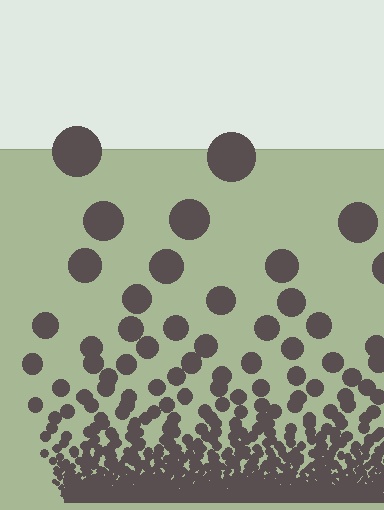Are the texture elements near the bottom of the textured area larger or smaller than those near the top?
Smaller. The gradient is inverted — elements near the bottom are smaller and denser.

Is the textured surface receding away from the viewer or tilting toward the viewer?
The surface appears to tilt toward the viewer. Texture elements get larger and sparser toward the top.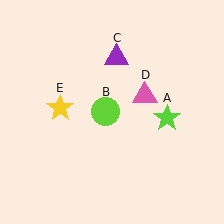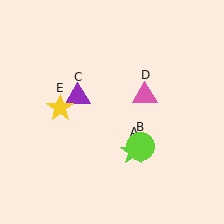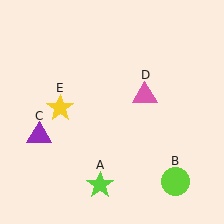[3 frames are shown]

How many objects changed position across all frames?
3 objects changed position: lime star (object A), lime circle (object B), purple triangle (object C).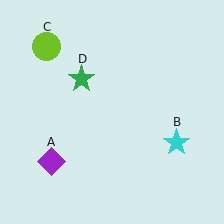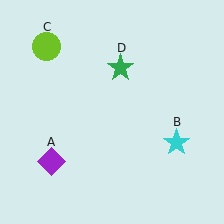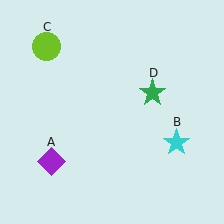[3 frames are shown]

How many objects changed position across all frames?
1 object changed position: green star (object D).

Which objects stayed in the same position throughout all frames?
Purple diamond (object A) and cyan star (object B) and lime circle (object C) remained stationary.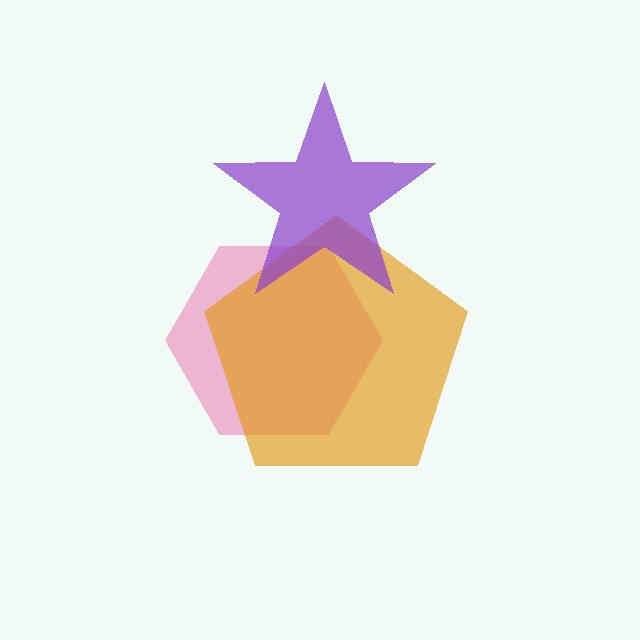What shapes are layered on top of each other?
The layered shapes are: a pink hexagon, an orange pentagon, a purple star.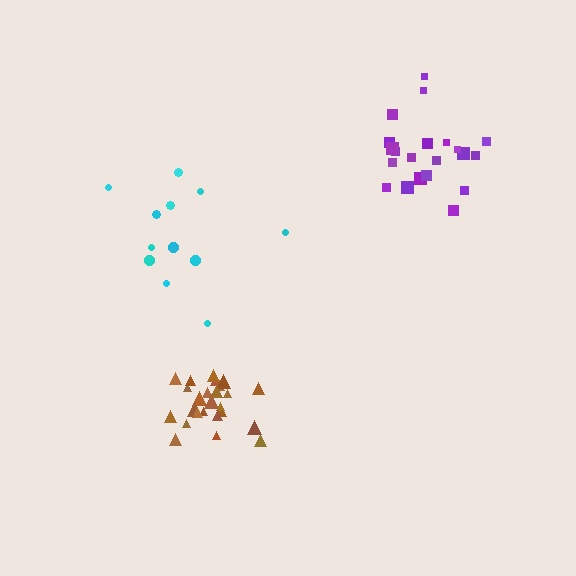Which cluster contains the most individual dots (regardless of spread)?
Brown (25).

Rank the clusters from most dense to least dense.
brown, purple, cyan.